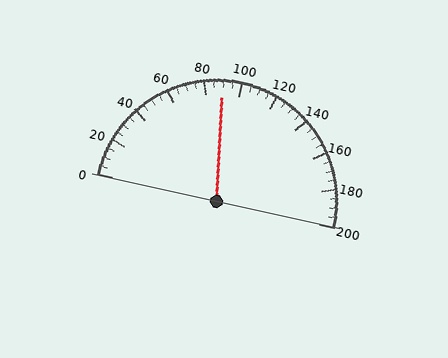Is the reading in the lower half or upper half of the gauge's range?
The reading is in the lower half of the range (0 to 200).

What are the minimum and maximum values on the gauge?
The gauge ranges from 0 to 200.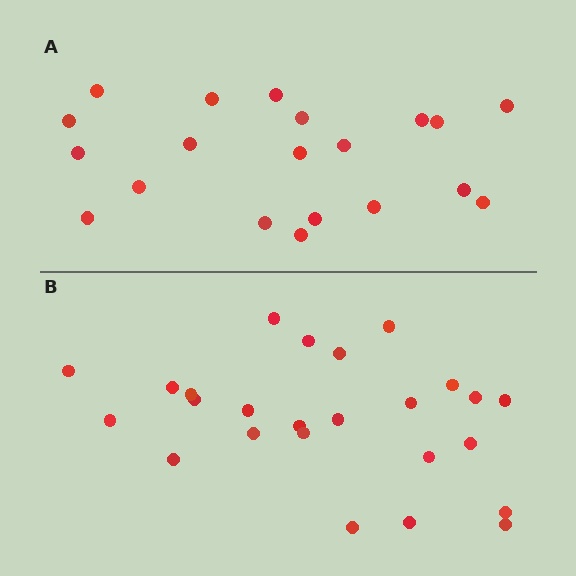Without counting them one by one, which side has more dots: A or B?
Region B (the bottom region) has more dots.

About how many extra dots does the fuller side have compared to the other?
Region B has about 5 more dots than region A.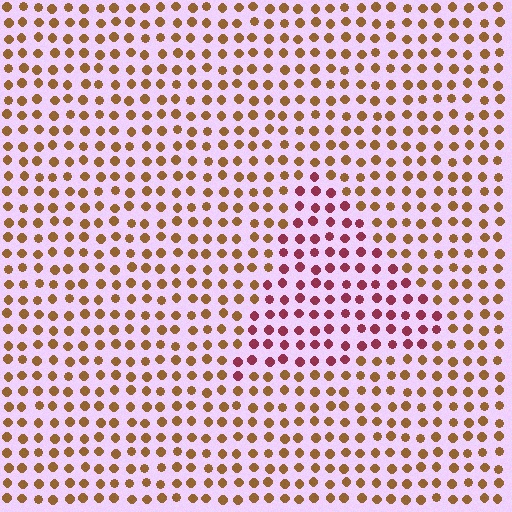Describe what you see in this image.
The image is filled with small brown elements in a uniform arrangement. A triangle-shaped region is visible where the elements are tinted to a slightly different hue, forming a subtle color boundary.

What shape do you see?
I see a triangle.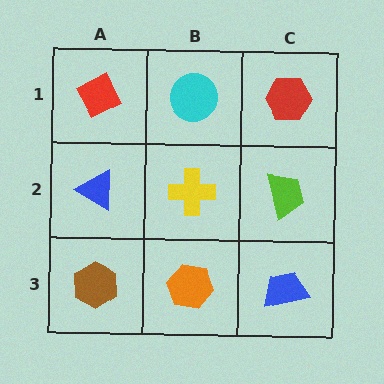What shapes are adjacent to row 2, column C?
A red hexagon (row 1, column C), a blue trapezoid (row 3, column C), a yellow cross (row 2, column B).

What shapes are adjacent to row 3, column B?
A yellow cross (row 2, column B), a brown hexagon (row 3, column A), a blue trapezoid (row 3, column C).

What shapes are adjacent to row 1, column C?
A lime trapezoid (row 2, column C), a cyan circle (row 1, column B).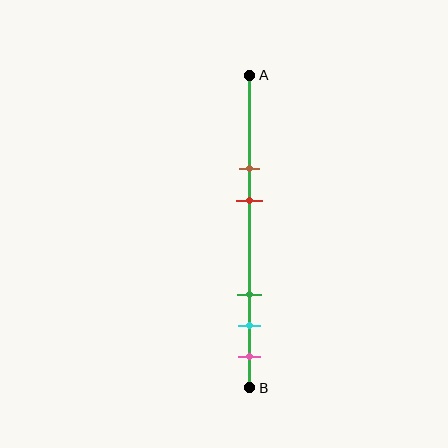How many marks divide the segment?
There are 5 marks dividing the segment.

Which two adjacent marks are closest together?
The cyan and pink marks are the closest adjacent pair.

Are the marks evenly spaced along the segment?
No, the marks are not evenly spaced.